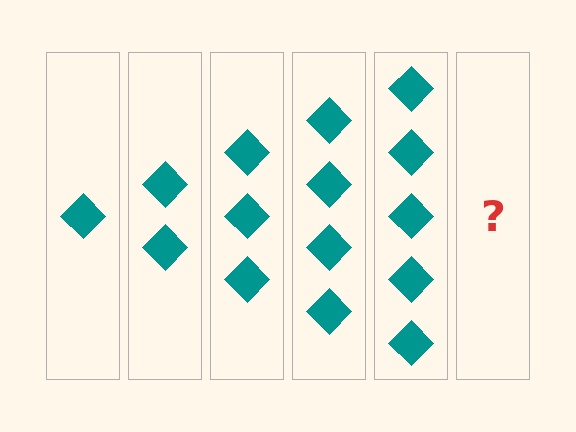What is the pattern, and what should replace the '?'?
The pattern is that each step adds one more diamond. The '?' should be 6 diamonds.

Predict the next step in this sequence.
The next step is 6 diamonds.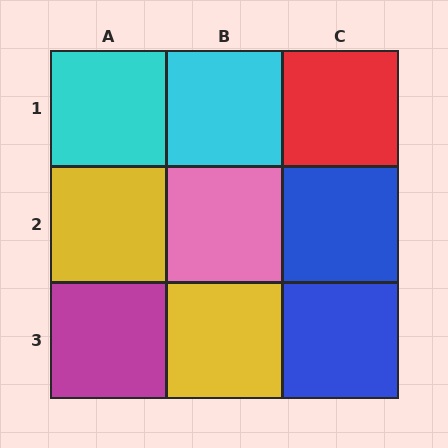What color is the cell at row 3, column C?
Blue.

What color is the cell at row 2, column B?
Pink.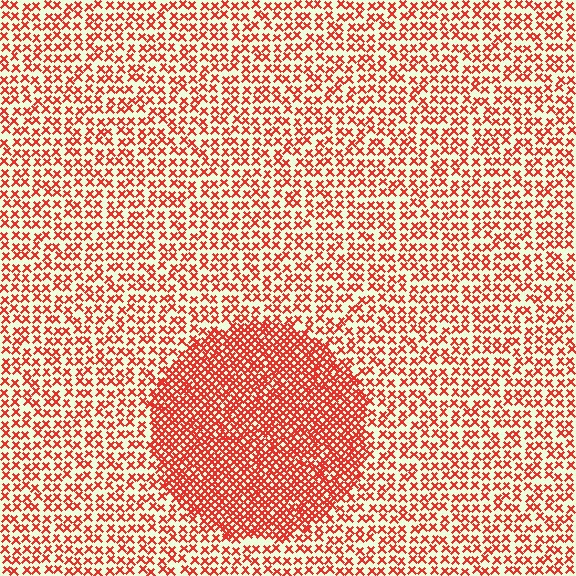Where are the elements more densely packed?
The elements are more densely packed inside the circle boundary.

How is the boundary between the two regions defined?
The boundary is defined by a change in element density (approximately 2.1x ratio). All elements are the same color, size, and shape.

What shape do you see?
I see a circle.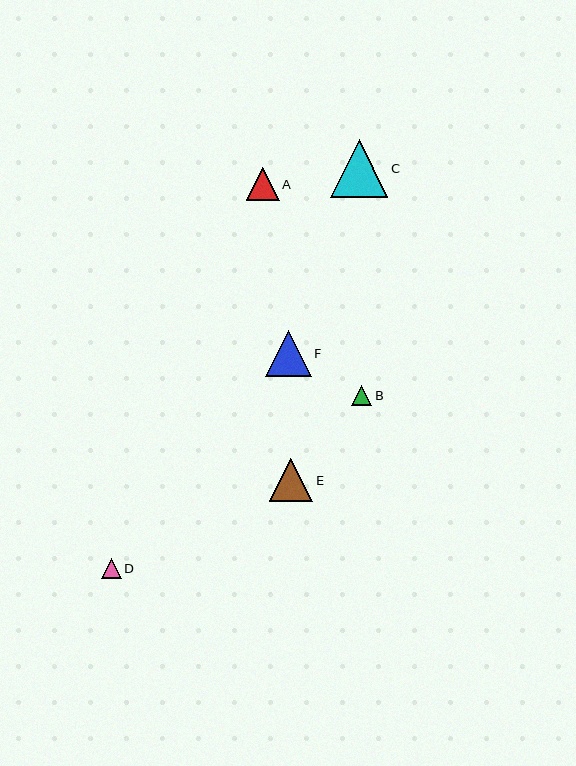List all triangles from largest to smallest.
From largest to smallest: C, F, E, A, B, D.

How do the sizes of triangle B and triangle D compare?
Triangle B and triangle D are approximately the same size.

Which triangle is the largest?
Triangle C is the largest with a size of approximately 58 pixels.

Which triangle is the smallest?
Triangle D is the smallest with a size of approximately 20 pixels.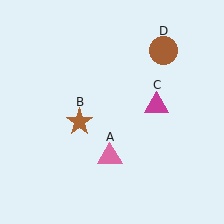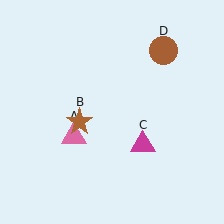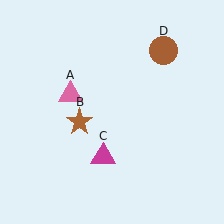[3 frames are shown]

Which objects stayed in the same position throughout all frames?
Brown star (object B) and brown circle (object D) remained stationary.